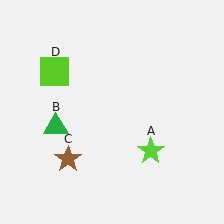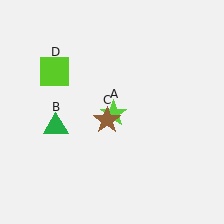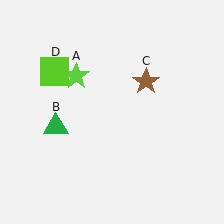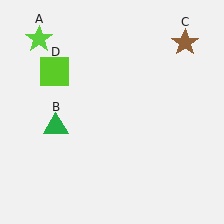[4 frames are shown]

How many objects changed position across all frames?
2 objects changed position: lime star (object A), brown star (object C).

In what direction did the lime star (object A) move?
The lime star (object A) moved up and to the left.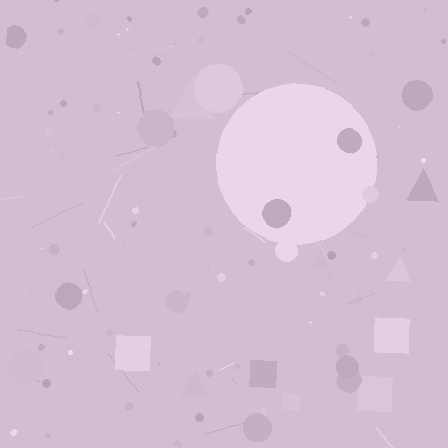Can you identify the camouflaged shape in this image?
The camouflaged shape is a circle.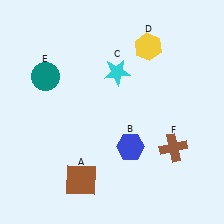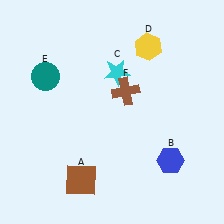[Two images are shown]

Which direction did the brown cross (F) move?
The brown cross (F) moved up.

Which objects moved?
The objects that moved are: the blue hexagon (B), the brown cross (F).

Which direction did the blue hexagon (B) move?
The blue hexagon (B) moved right.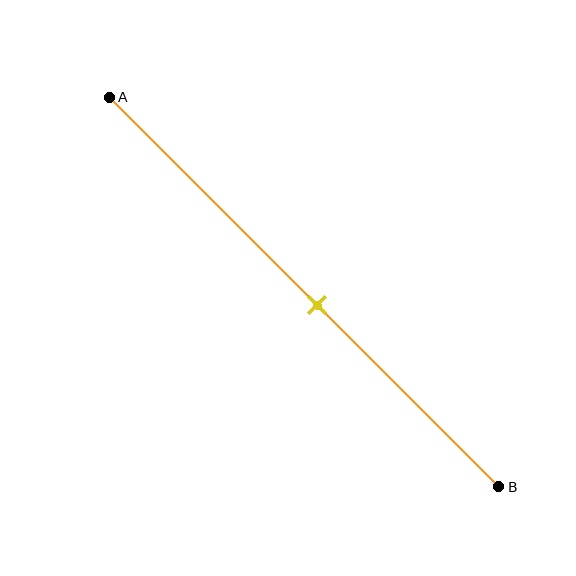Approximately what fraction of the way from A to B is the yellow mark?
The yellow mark is approximately 55% of the way from A to B.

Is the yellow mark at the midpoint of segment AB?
No, the mark is at about 55% from A, not at the 50% midpoint.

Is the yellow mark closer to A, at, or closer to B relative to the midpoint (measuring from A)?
The yellow mark is closer to point B than the midpoint of segment AB.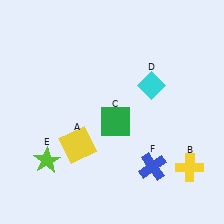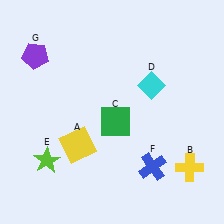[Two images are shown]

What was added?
A purple pentagon (G) was added in Image 2.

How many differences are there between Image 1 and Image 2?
There is 1 difference between the two images.